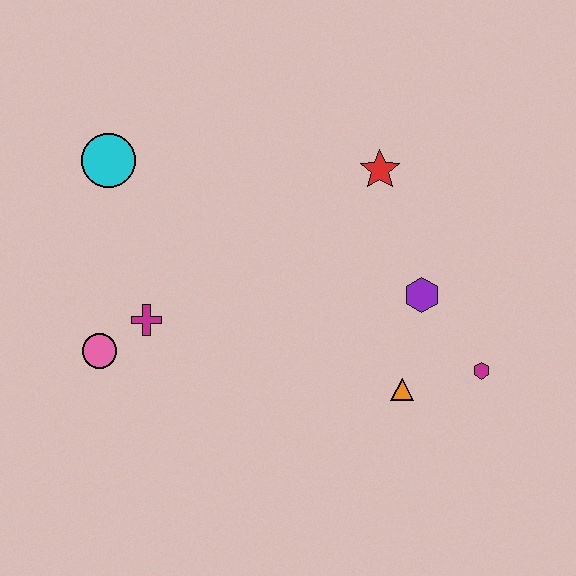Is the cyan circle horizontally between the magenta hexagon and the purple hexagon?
No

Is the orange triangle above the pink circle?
No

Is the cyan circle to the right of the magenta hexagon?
No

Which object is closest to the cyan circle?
The magenta cross is closest to the cyan circle.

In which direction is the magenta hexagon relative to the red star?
The magenta hexagon is below the red star.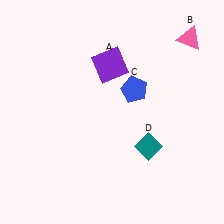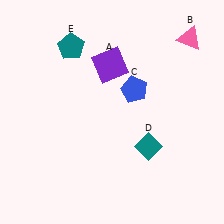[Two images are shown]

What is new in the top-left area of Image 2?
A teal pentagon (E) was added in the top-left area of Image 2.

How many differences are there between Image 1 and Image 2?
There is 1 difference between the two images.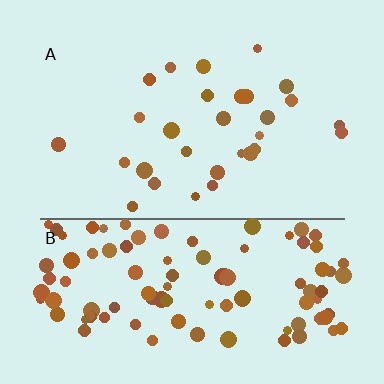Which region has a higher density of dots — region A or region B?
B (the bottom).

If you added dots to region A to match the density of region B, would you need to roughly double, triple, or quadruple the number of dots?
Approximately quadruple.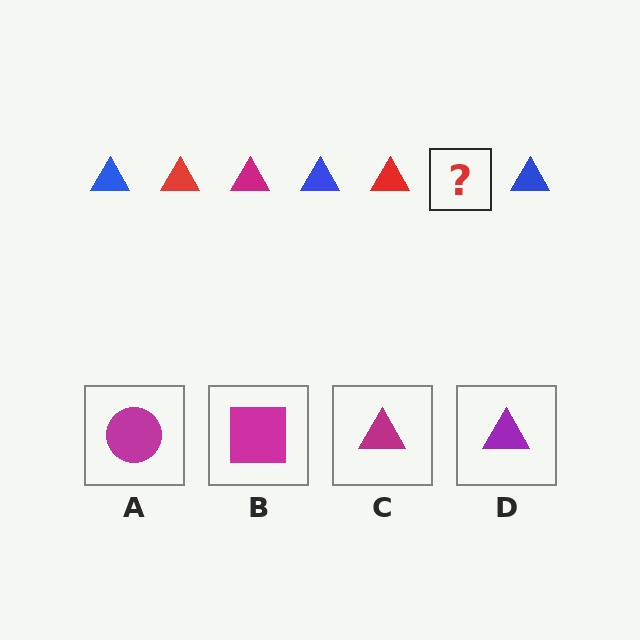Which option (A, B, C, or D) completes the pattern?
C.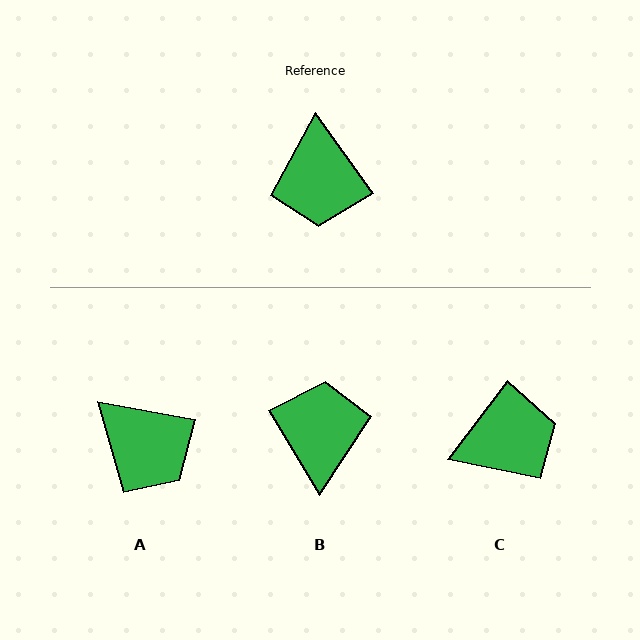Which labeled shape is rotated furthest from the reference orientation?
B, about 175 degrees away.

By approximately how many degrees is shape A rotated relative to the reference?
Approximately 44 degrees counter-clockwise.